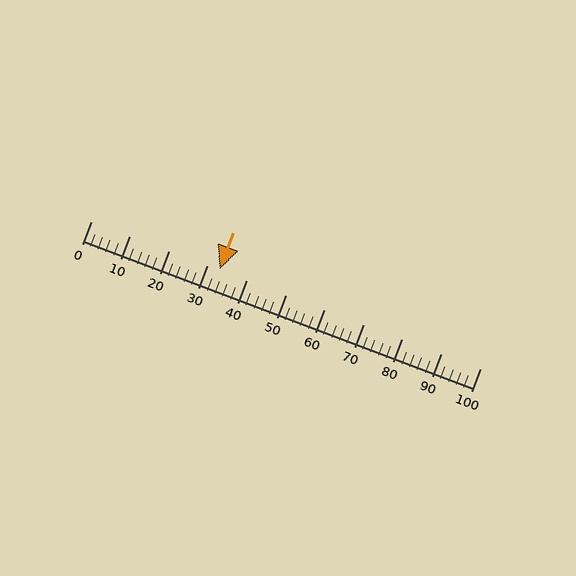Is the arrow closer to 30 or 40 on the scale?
The arrow is closer to 30.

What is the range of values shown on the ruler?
The ruler shows values from 0 to 100.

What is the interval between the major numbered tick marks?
The major tick marks are spaced 10 units apart.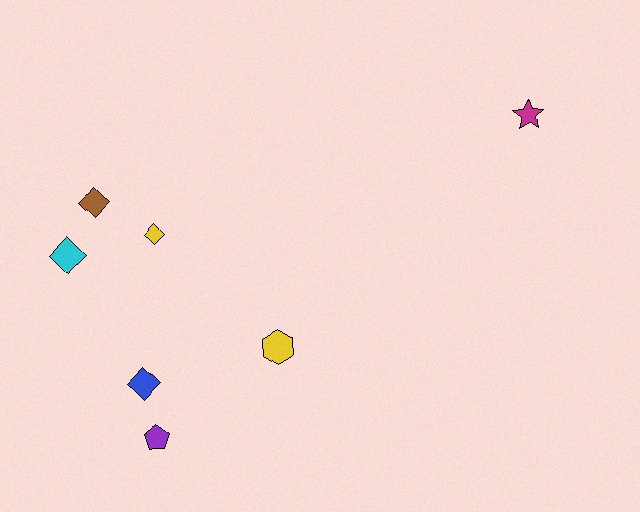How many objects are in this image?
There are 7 objects.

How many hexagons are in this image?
There is 1 hexagon.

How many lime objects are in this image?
There are no lime objects.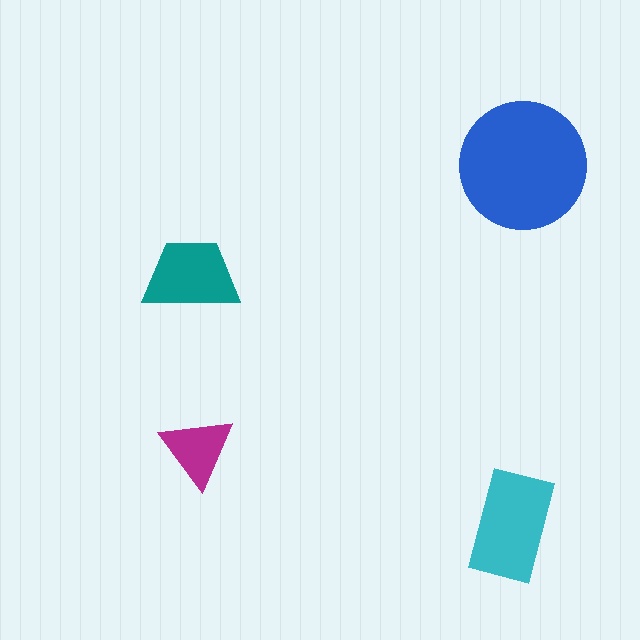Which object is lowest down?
The cyan rectangle is bottommost.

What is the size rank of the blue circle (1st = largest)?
1st.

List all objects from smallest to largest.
The magenta triangle, the teal trapezoid, the cyan rectangle, the blue circle.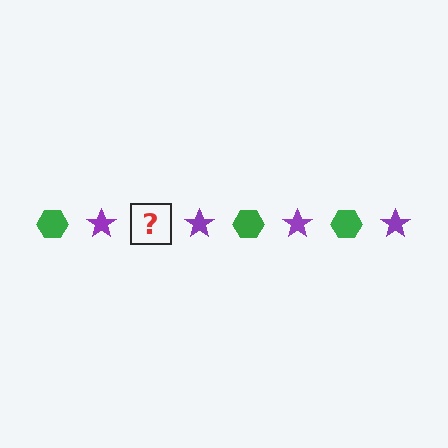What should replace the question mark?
The question mark should be replaced with a green hexagon.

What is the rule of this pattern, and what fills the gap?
The rule is that the pattern alternates between green hexagon and purple star. The gap should be filled with a green hexagon.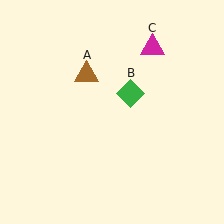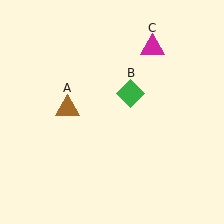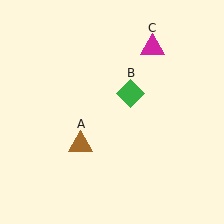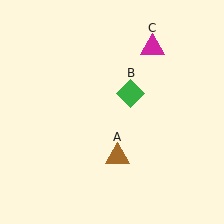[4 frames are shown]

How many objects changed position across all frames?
1 object changed position: brown triangle (object A).